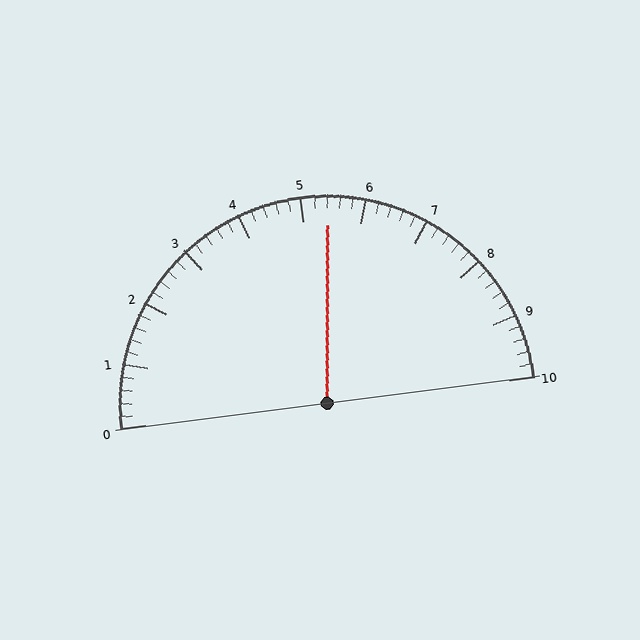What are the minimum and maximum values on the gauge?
The gauge ranges from 0 to 10.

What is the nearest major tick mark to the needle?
The nearest major tick mark is 5.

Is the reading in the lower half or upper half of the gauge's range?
The reading is in the upper half of the range (0 to 10).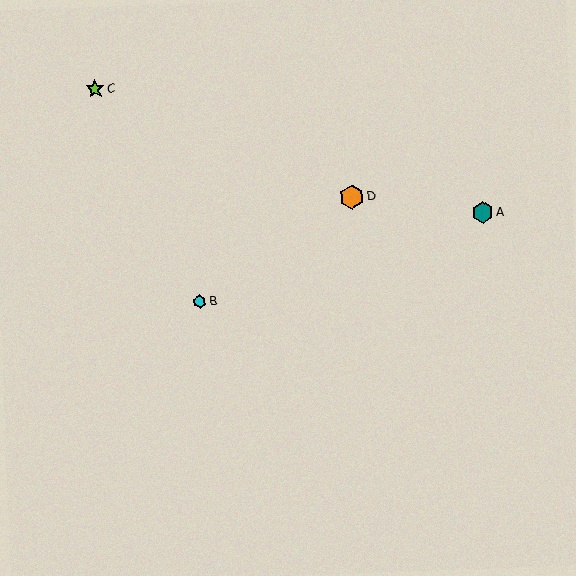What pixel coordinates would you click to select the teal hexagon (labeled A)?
Click at (483, 212) to select the teal hexagon A.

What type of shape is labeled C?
Shape C is a lime star.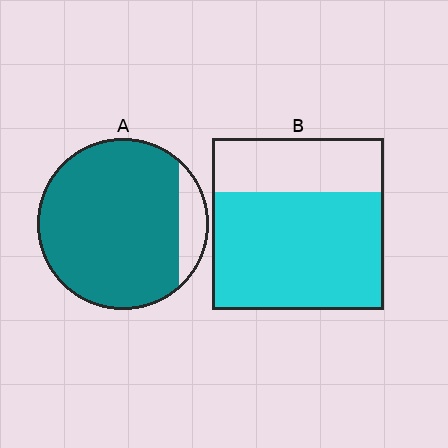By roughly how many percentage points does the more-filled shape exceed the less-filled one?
By roughly 20 percentage points (A over B).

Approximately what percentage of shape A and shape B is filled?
A is approximately 90% and B is approximately 70%.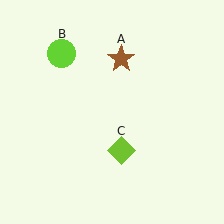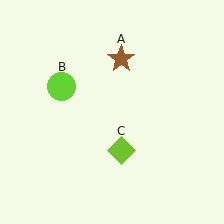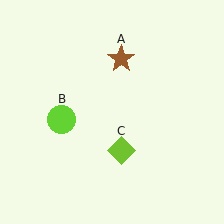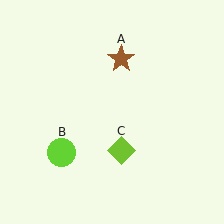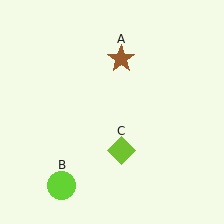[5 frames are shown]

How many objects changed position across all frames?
1 object changed position: lime circle (object B).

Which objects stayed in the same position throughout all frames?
Brown star (object A) and lime diamond (object C) remained stationary.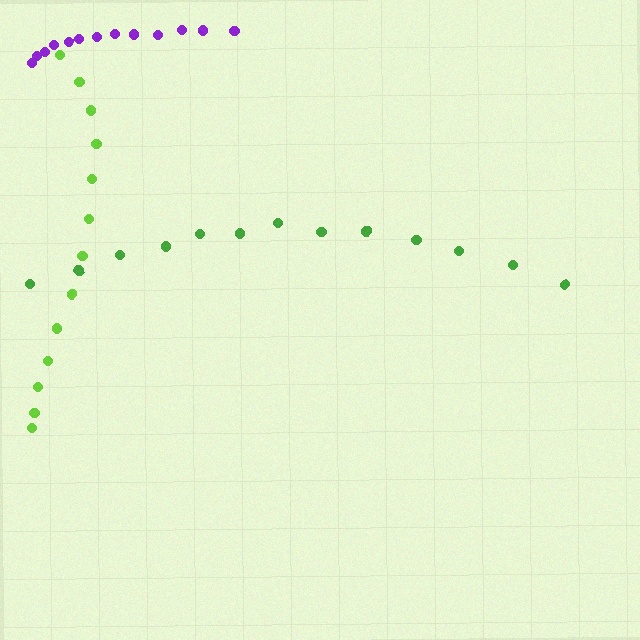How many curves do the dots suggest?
There are 3 distinct paths.